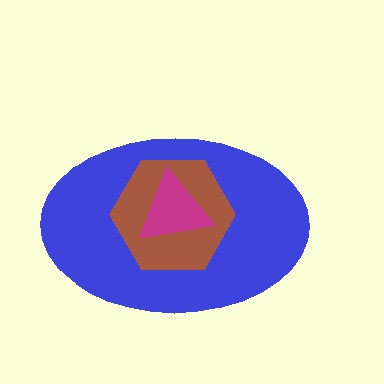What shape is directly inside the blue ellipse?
The brown hexagon.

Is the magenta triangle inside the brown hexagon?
Yes.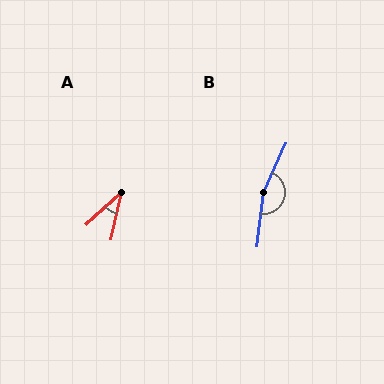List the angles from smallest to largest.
A (36°), B (162°).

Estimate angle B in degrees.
Approximately 162 degrees.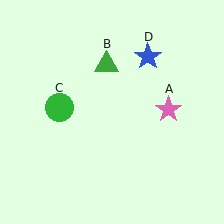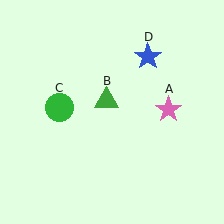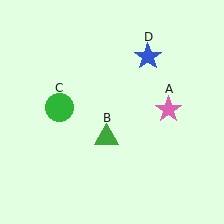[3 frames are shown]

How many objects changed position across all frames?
1 object changed position: green triangle (object B).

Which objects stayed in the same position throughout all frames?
Pink star (object A) and green circle (object C) and blue star (object D) remained stationary.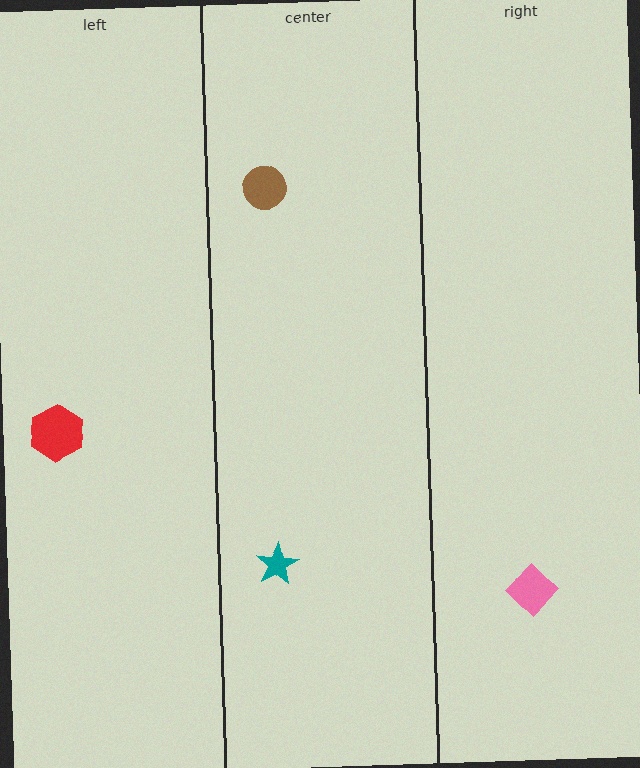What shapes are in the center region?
The teal star, the brown circle.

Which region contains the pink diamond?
The right region.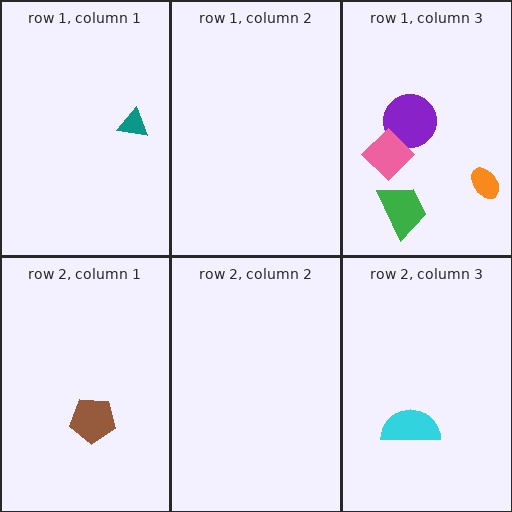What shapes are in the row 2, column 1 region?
The brown pentagon.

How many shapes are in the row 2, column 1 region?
1.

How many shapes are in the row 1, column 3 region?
4.